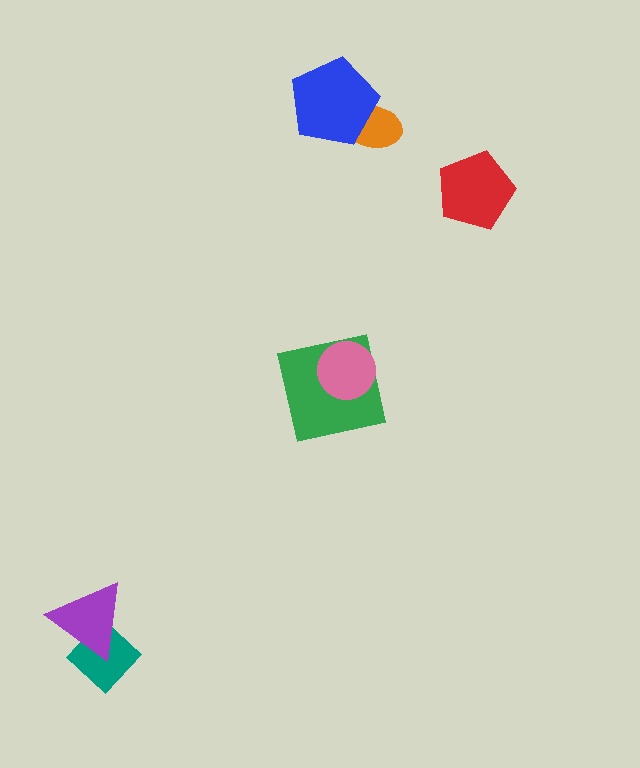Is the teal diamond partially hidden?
Yes, it is partially covered by another shape.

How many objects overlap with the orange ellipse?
1 object overlaps with the orange ellipse.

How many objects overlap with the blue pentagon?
1 object overlaps with the blue pentagon.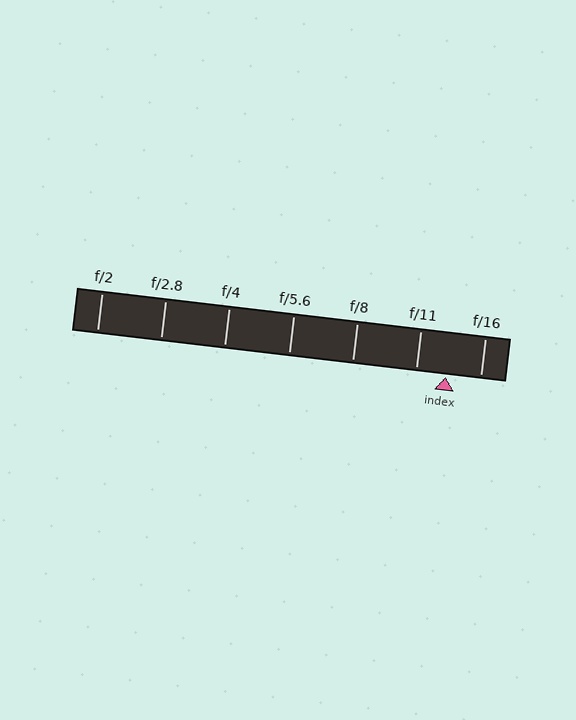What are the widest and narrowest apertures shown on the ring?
The widest aperture shown is f/2 and the narrowest is f/16.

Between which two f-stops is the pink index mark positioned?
The index mark is between f/11 and f/16.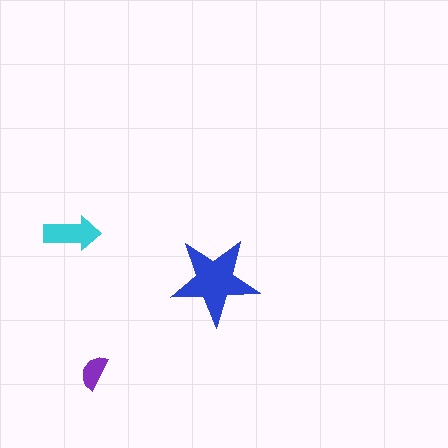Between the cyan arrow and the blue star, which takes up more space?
The blue star.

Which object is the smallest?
The purple semicircle.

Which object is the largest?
The blue star.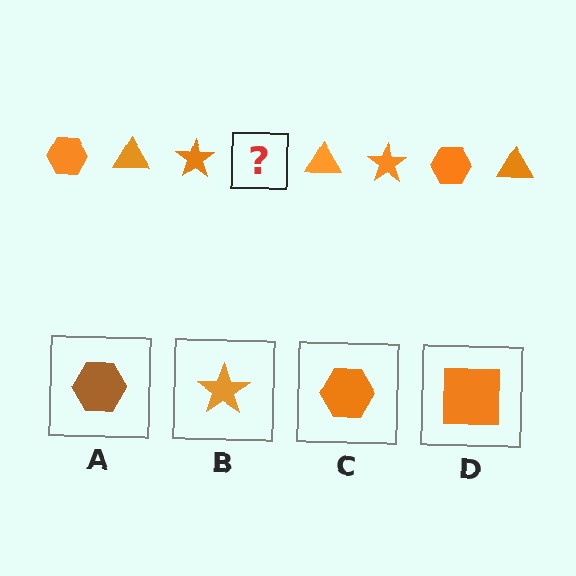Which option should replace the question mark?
Option C.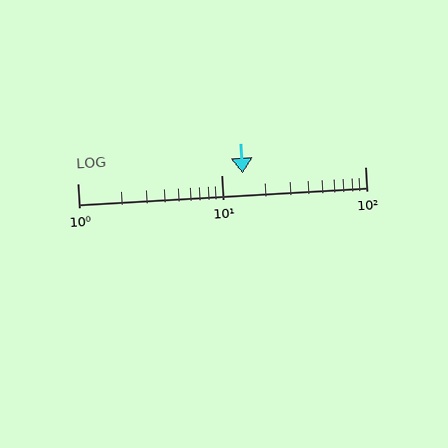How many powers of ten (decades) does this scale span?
The scale spans 2 decades, from 1 to 100.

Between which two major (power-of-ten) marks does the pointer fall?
The pointer is between 10 and 100.